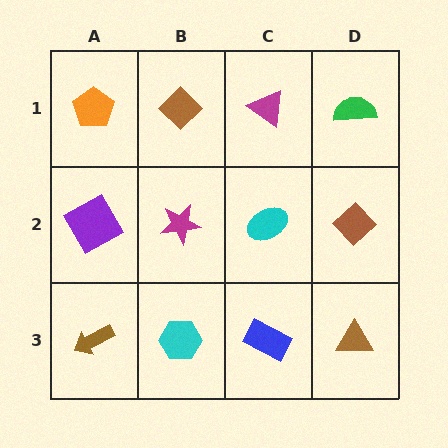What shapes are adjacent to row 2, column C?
A magenta triangle (row 1, column C), a blue rectangle (row 3, column C), a magenta star (row 2, column B), a brown diamond (row 2, column D).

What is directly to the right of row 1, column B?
A magenta triangle.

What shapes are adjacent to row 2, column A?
An orange pentagon (row 1, column A), a brown arrow (row 3, column A), a magenta star (row 2, column B).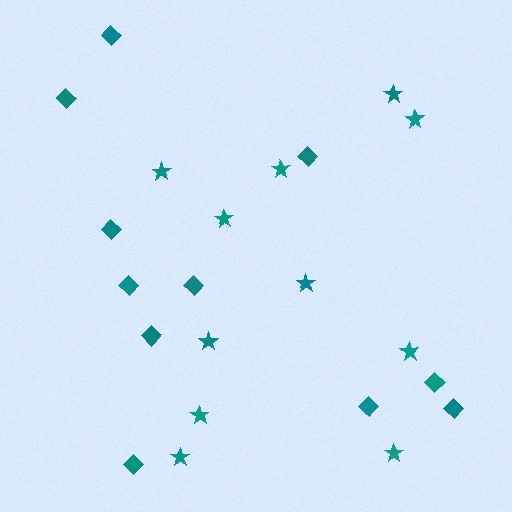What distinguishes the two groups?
There are 2 groups: one group of diamonds (11) and one group of stars (11).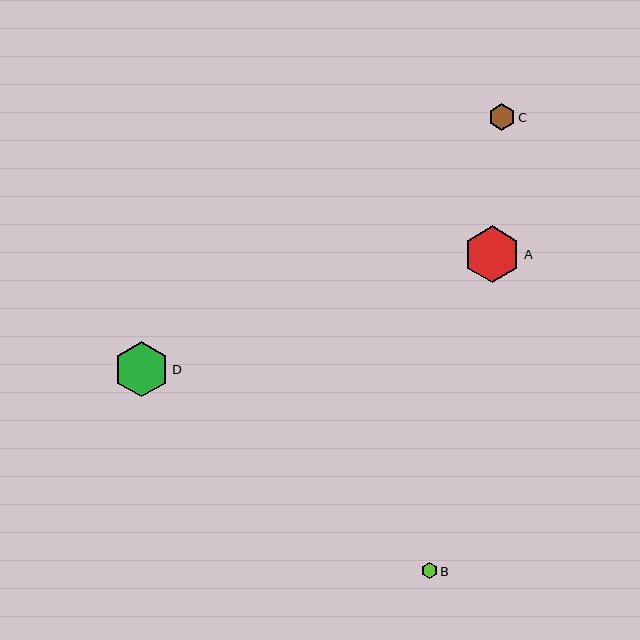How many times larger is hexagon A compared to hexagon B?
Hexagon A is approximately 3.6 times the size of hexagon B.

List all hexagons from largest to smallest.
From largest to smallest: A, D, C, B.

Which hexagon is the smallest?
Hexagon B is the smallest with a size of approximately 16 pixels.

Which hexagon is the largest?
Hexagon A is the largest with a size of approximately 57 pixels.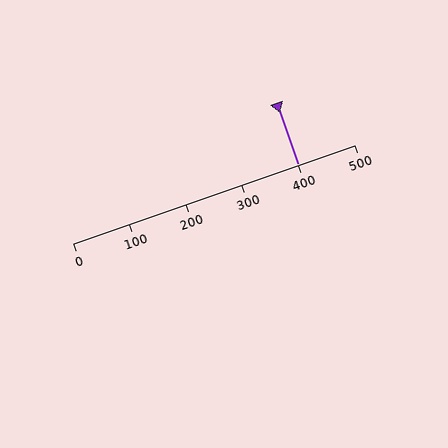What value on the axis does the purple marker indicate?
The marker indicates approximately 400.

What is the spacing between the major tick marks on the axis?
The major ticks are spaced 100 apart.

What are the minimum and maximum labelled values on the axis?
The axis runs from 0 to 500.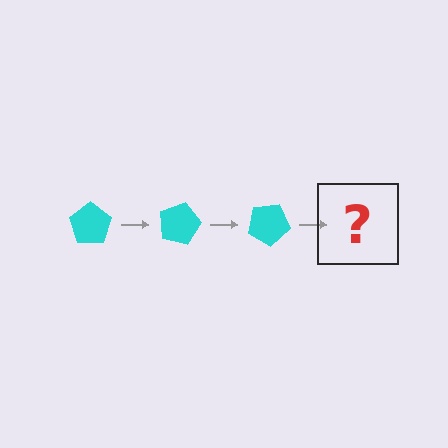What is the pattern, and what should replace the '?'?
The pattern is that the pentagon rotates 15 degrees each step. The '?' should be a cyan pentagon rotated 45 degrees.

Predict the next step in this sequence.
The next step is a cyan pentagon rotated 45 degrees.